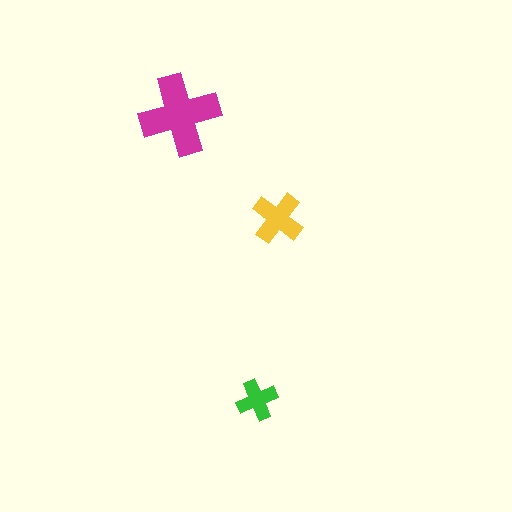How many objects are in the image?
There are 3 objects in the image.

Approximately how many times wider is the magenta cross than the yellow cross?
About 1.5 times wider.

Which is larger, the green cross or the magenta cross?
The magenta one.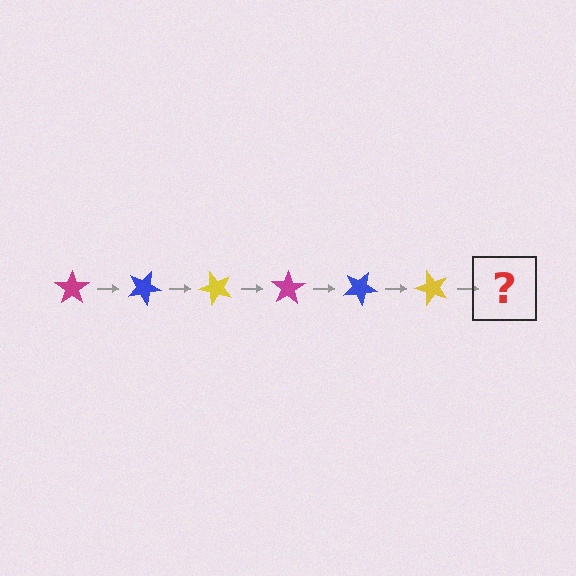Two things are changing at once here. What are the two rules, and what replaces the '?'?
The two rules are that it rotates 25 degrees each step and the color cycles through magenta, blue, and yellow. The '?' should be a magenta star, rotated 150 degrees from the start.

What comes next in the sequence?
The next element should be a magenta star, rotated 150 degrees from the start.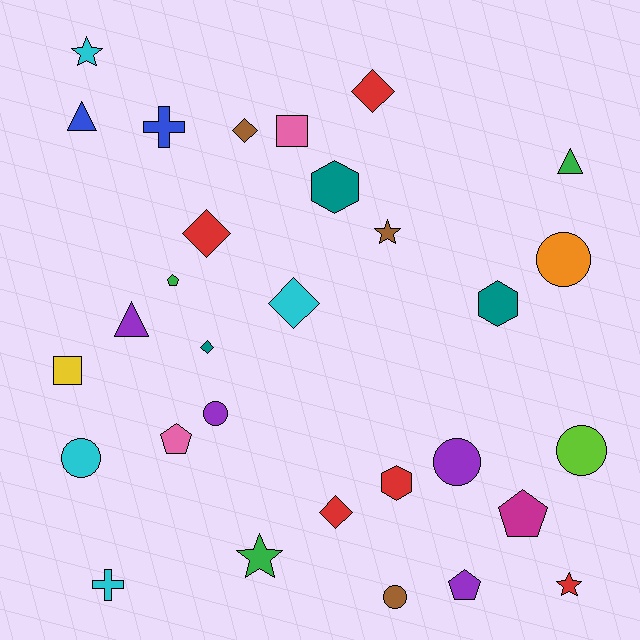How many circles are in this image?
There are 6 circles.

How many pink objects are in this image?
There are 2 pink objects.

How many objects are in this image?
There are 30 objects.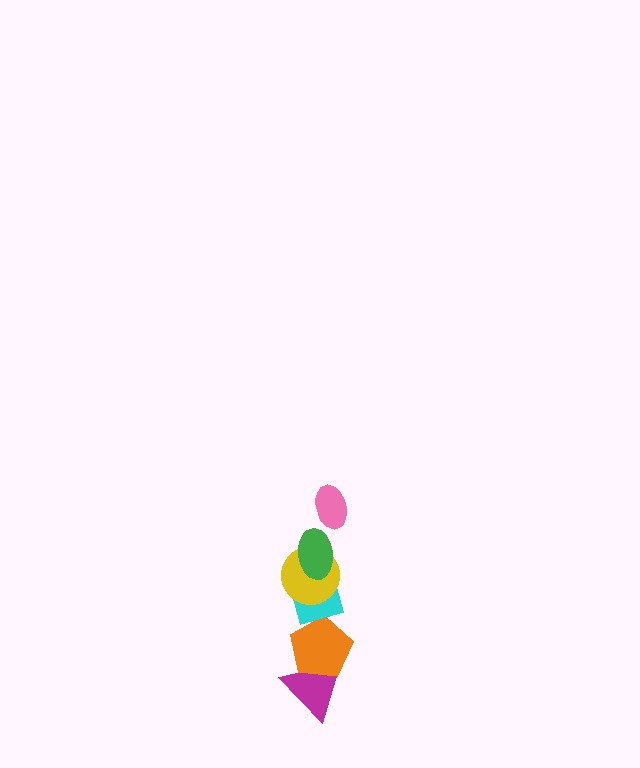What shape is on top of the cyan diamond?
The yellow circle is on top of the cyan diamond.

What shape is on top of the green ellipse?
The pink ellipse is on top of the green ellipse.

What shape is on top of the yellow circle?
The green ellipse is on top of the yellow circle.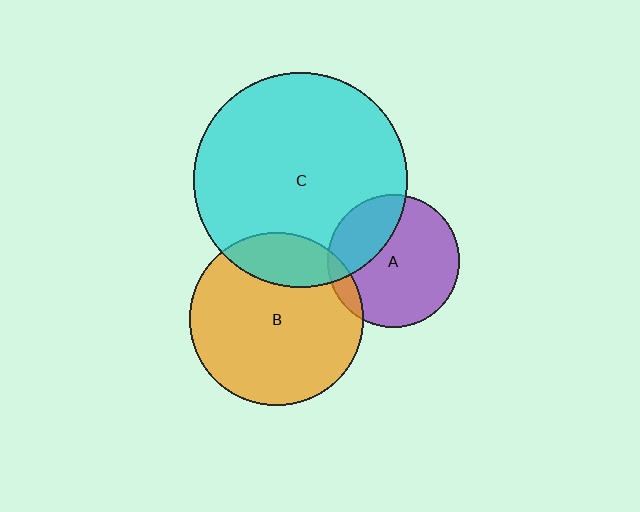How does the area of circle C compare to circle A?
Approximately 2.6 times.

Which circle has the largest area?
Circle C (cyan).